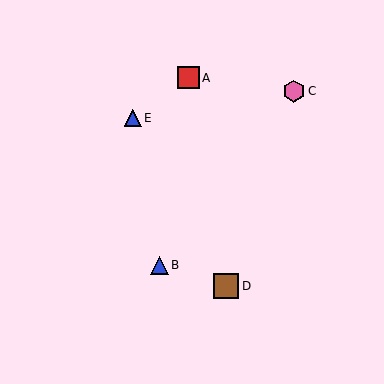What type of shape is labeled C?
Shape C is a pink hexagon.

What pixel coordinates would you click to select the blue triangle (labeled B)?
Click at (159, 265) to select the blue triangle B.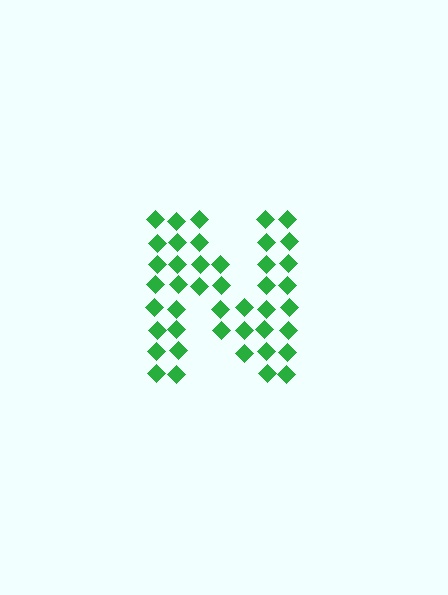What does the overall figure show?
The overall figure shows the letter N.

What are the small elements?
The small elements are diamonds.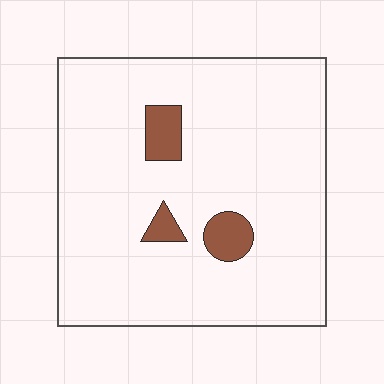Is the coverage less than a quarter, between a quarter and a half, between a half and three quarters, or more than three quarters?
Less than a quarter.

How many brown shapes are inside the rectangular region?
3.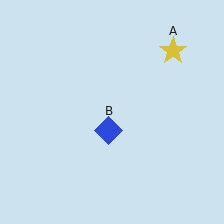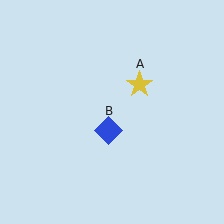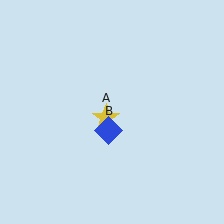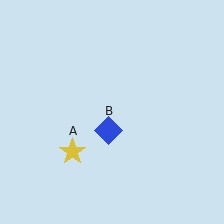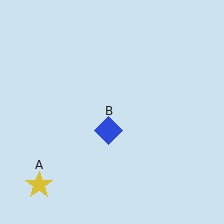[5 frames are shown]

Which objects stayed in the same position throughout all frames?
Blue diamond (object B) remained stationary.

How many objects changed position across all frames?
1 object changed position: yellow star (object A).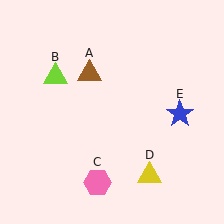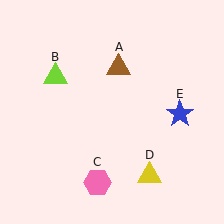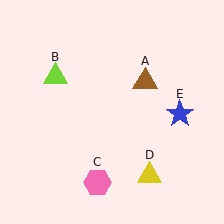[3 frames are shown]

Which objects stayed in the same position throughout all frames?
Lime triangle (object B) and pink hexagon (object C) and yellow triangle (object D) and blue star (object E) remained stationary.